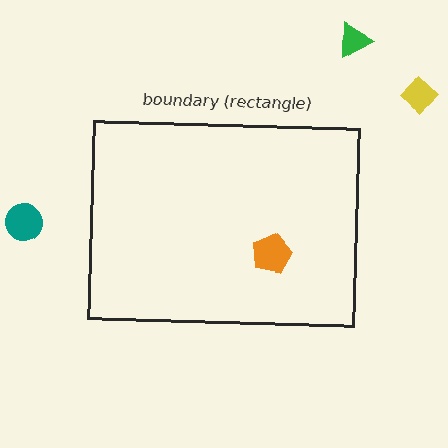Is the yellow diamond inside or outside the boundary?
Outside.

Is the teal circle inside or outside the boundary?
Outside.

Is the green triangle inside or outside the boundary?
Outside.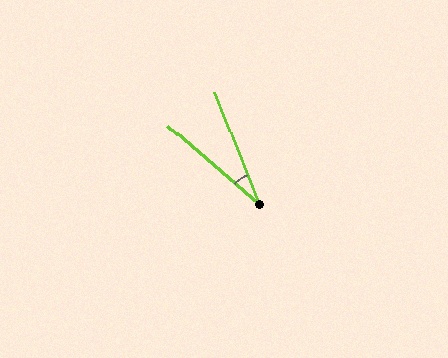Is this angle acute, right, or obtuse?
It is acute.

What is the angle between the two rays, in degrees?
Approximately 28 degrees.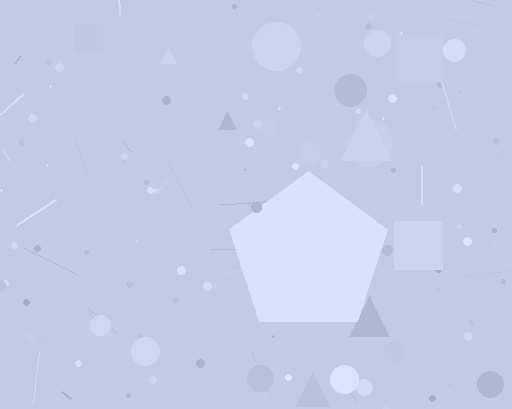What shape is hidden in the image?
A pentagon is hidden in the image.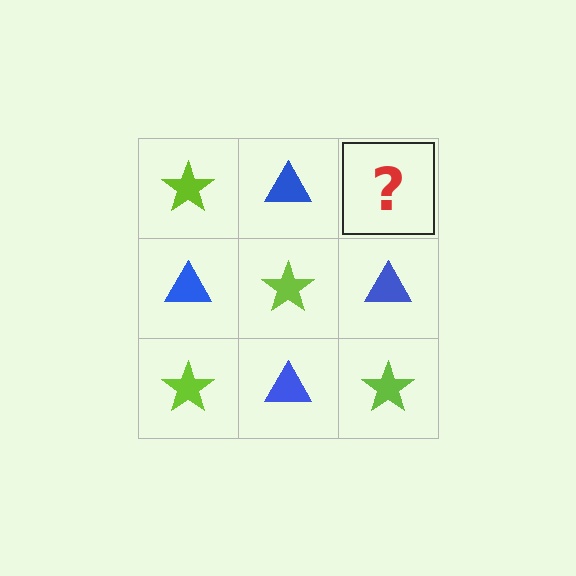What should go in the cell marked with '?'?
The missing cell should contain a lime star.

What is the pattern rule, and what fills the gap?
The rule is that it alternates lime star and blue triangle in a checkerboard pattern. The gap should be filled with a lime star.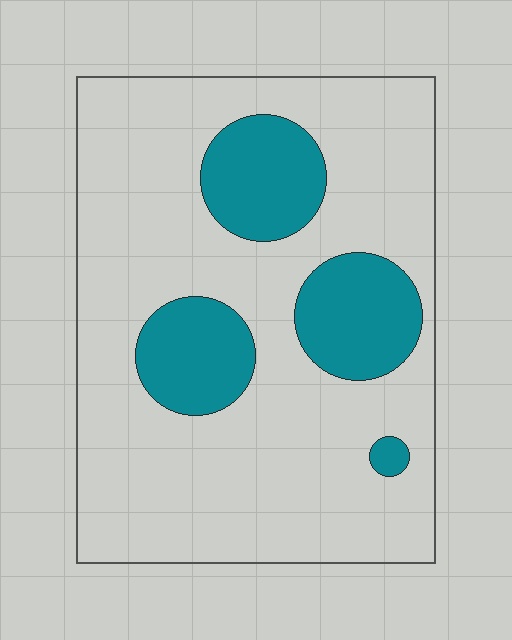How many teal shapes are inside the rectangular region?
4.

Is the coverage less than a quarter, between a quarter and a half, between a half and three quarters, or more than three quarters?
Less than a quarter.